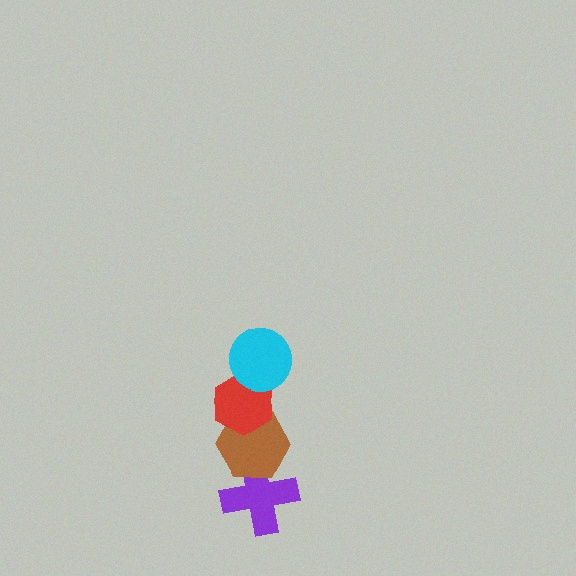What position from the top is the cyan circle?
The cyan circle is 1st from the top.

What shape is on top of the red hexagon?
The cyan circle is on top of the red hexagon.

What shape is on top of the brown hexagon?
The red hexagon is on top of the brown hexagon.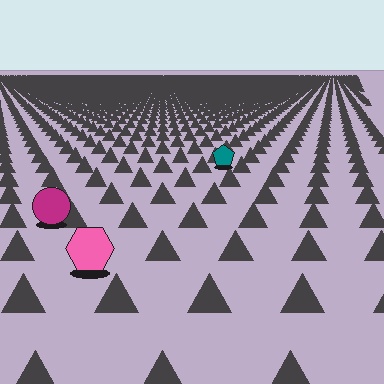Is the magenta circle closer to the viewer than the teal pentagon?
Yes. The magenta circle is closer — you can tell from the texture gradient: the ground texture is coarser near it.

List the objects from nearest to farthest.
From nearest to farthest: the pink hexagon, the magenta circle, the teal pentagon.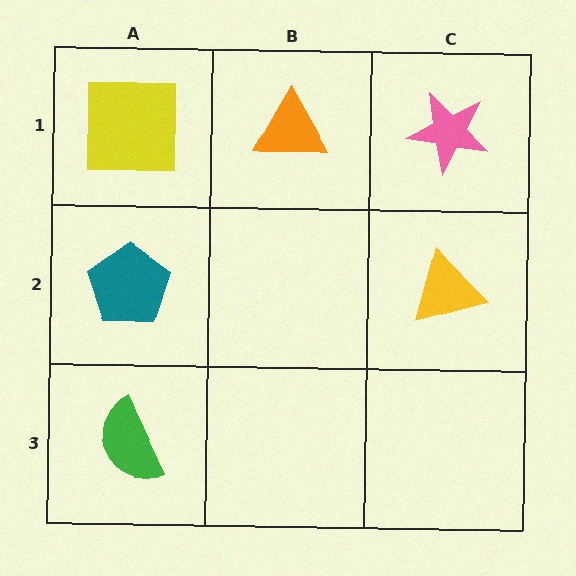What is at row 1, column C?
A pink star.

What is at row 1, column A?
A yellow square.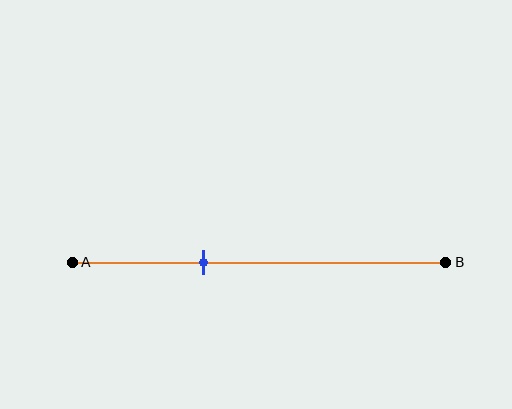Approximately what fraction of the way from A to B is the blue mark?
The blue mark is approximately 35% of the way from A to B.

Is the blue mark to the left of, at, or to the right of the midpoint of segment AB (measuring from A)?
The blue mark is to the left of the midpoint of segment AB.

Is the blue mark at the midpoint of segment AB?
No, the mark is at about 35% from A, not at the 50% midpoint.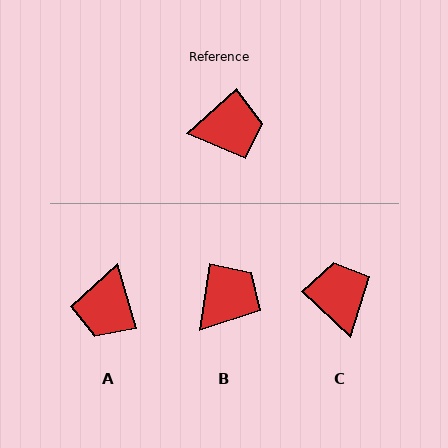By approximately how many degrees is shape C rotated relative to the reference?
Approximately 96 degrees counter-clockwise.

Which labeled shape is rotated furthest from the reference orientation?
A, about 115 degrees away.